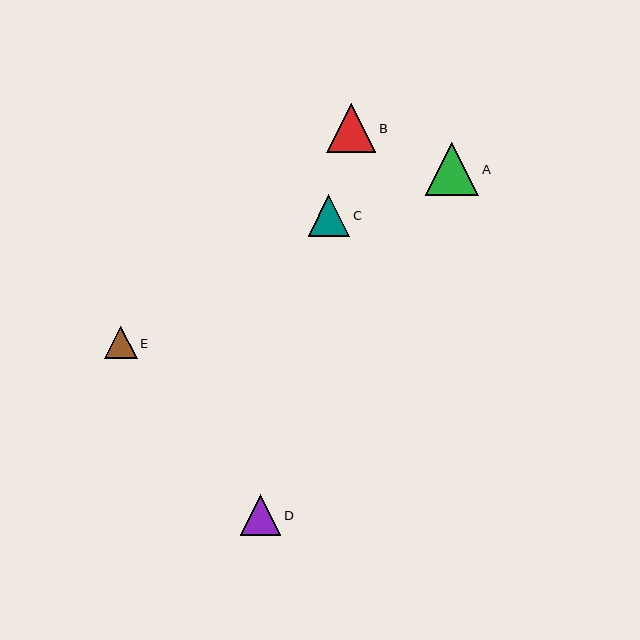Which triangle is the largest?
Triangle A is the largest with a size of approximately 53 pixels.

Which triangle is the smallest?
Triangle E is the smallest with a size of approximately 33 pixels.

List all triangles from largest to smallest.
From largest to smallest: A, B, C, D, E.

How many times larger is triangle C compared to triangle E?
Triangle C is approximately 1.3 times the size of triangle E.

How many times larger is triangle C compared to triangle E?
Triangle C is approximately 1.3 times the size of triangle E.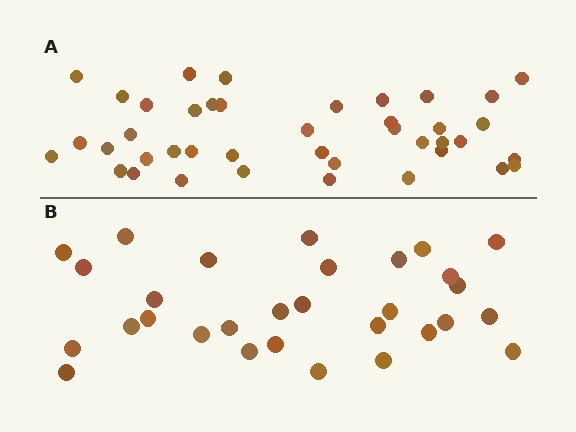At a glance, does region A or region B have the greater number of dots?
Region A (the top region) has more dots.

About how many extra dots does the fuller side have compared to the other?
Region A has roughly 12 or so more dots than region B.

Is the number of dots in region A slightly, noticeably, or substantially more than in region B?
Region A has noticeably more, but not dramatically so. The ratio is roughly 1.4 to 1.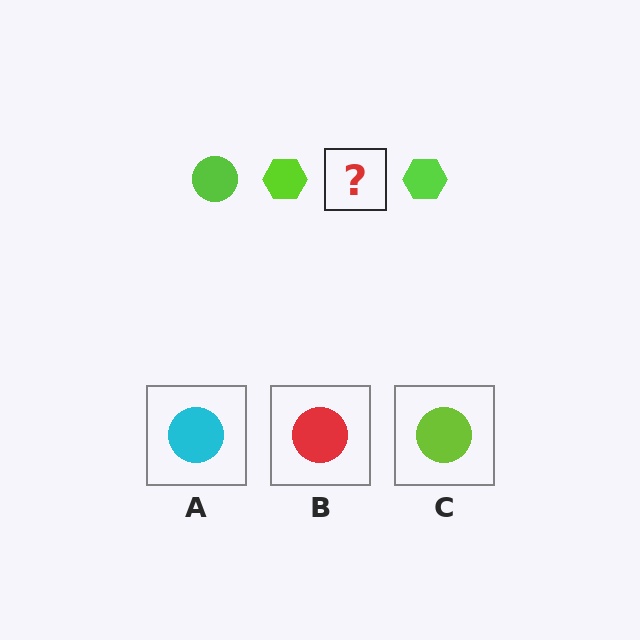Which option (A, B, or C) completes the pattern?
C.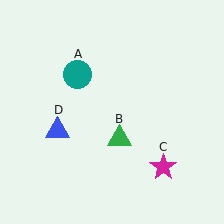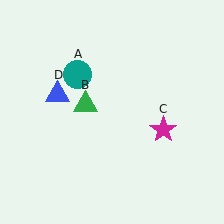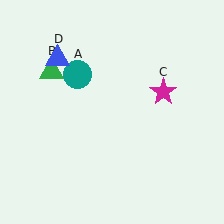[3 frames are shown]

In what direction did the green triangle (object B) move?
The green triangle (object B) moved up and to the left.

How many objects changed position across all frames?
3 objects changed position: green triangle (object B), magenta star (object C), blue triangle (object D).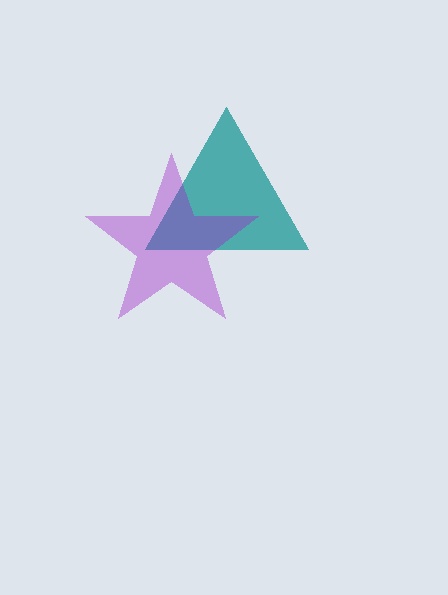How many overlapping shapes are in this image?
There are 2 overlapping shapes in the image.